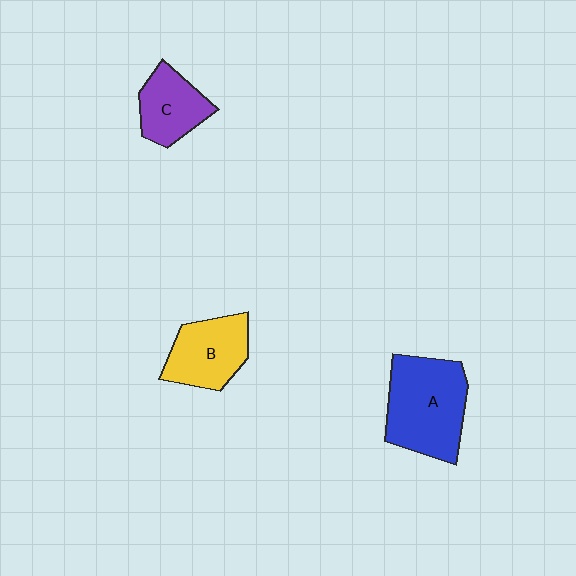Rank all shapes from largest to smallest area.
From largest to smallest: A (blue), B (yellow), C (purple).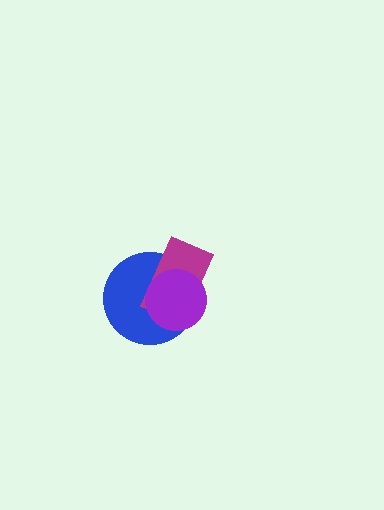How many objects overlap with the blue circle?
2 objects overlap with the blue circle.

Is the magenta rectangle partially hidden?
Yes, it is partially covered by another shape.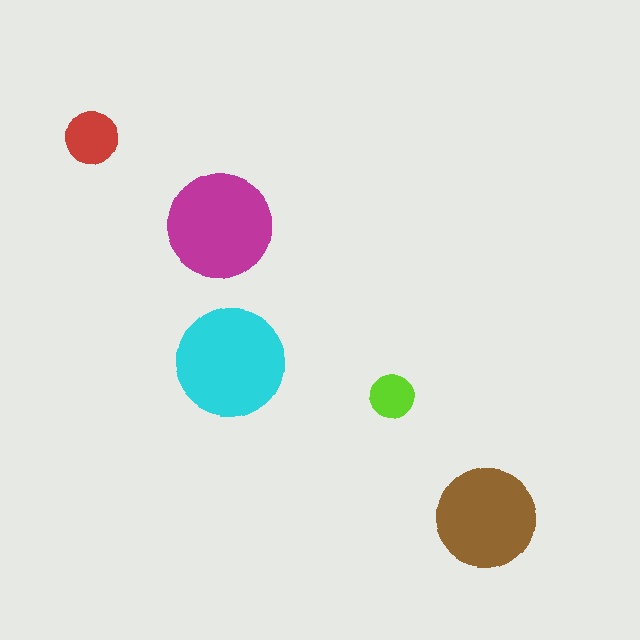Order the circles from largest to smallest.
the cyan one, the magenta one, the brown one, the red one, the lime one.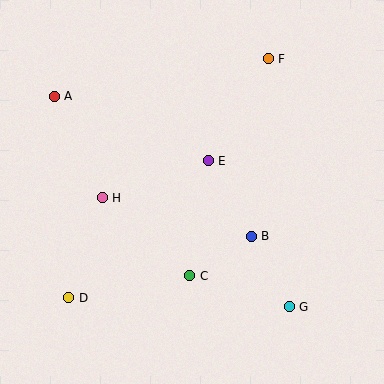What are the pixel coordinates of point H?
Point H is at (102, 198).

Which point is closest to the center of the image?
Point E at (208, 161) is closest to the center.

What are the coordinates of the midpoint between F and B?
The midpoint between F and B is at (260, 148).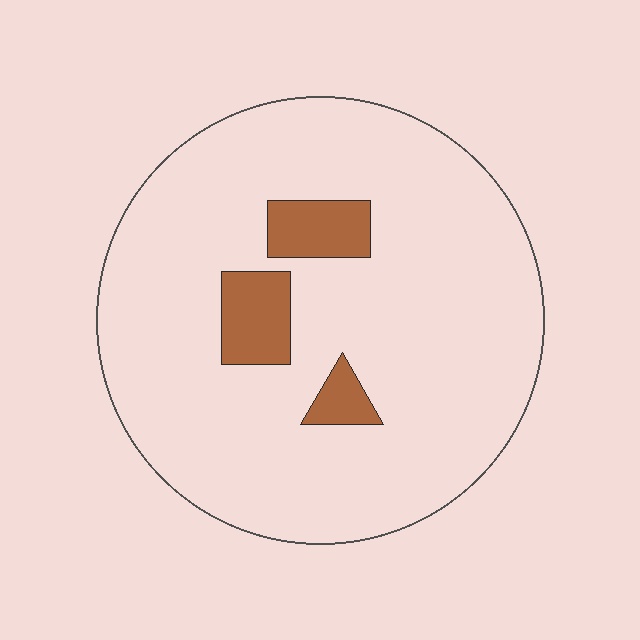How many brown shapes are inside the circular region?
3.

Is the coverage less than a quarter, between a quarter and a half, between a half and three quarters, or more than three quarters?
Less than a quarter.